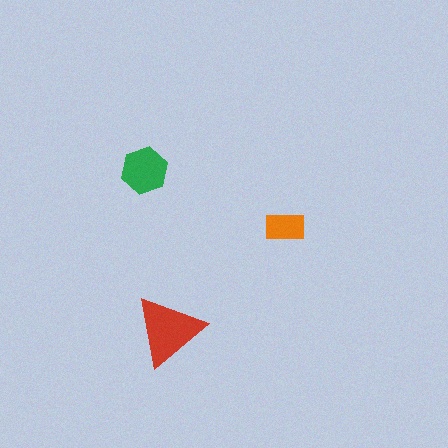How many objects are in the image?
There are 3 objects in the image.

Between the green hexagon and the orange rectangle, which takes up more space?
The green hexagon.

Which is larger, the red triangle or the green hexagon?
The red triangle.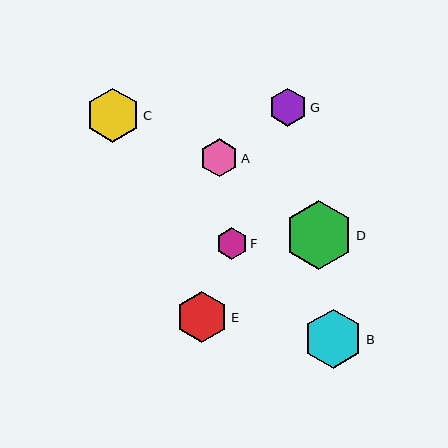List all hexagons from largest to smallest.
From largest to smallest: D, B, C, E, G, A, F.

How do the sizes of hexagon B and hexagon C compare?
Hexagon B and hexagon C are approximately the same size.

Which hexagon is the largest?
Hexagon D is the largest with a size of approximately 69 pixels.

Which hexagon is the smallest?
Hexagon F is the smallest with a size of approximately 32 pixels.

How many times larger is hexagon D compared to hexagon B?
Hexagon D is approximately 1.2 times the size of hexagon B.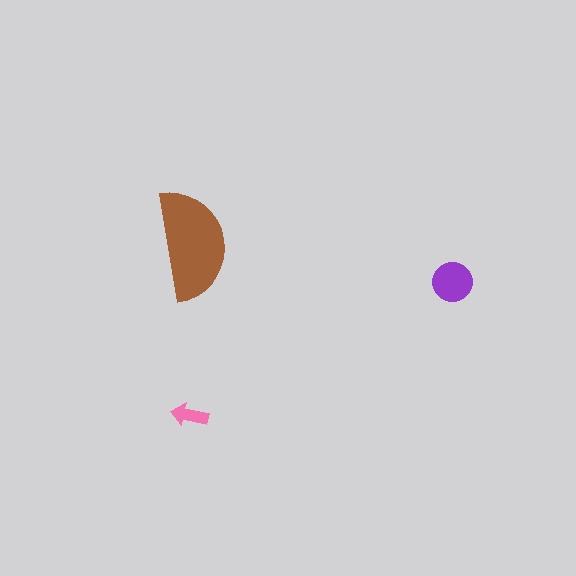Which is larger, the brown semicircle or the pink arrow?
The brown semicircle.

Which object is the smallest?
The pink arrow.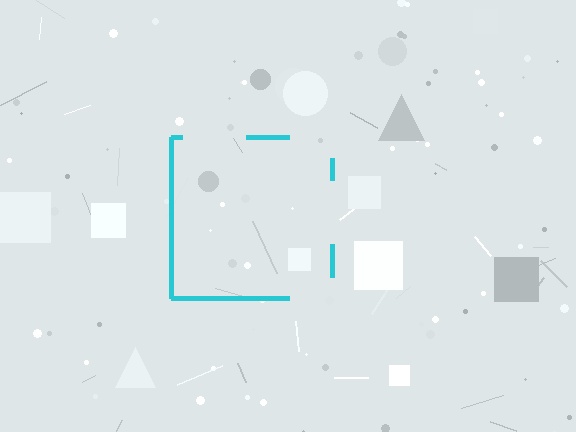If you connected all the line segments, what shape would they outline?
They would outline a square.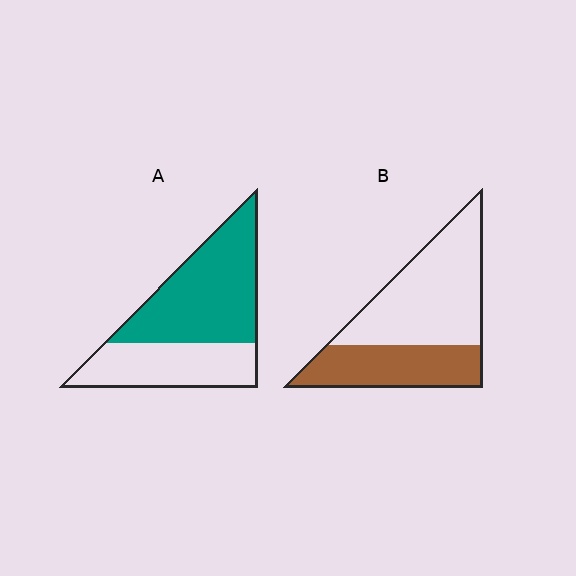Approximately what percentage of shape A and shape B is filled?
A is approximately 60% and B is approximately 40%.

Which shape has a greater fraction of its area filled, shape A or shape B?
Shape A.